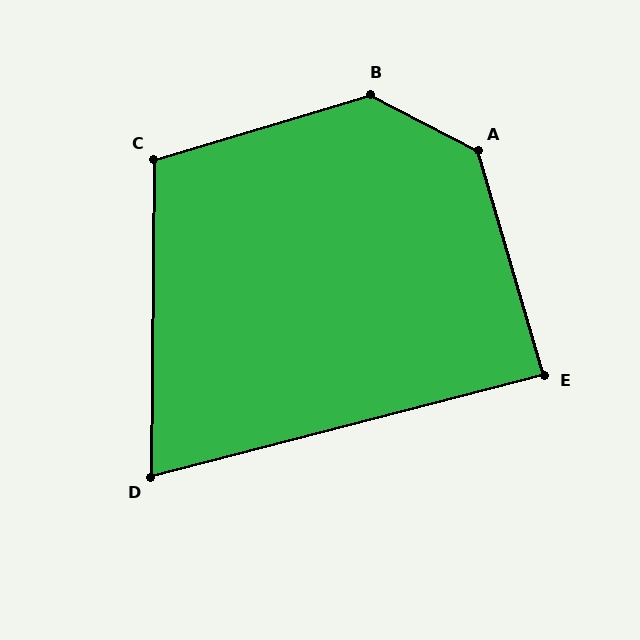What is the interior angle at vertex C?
Approximately 107 degrees (obtuse).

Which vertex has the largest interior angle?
B, at approximately 135 degrees.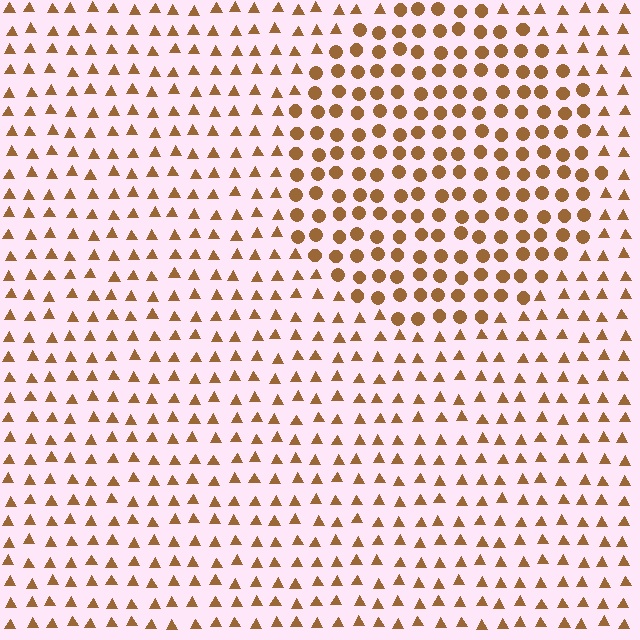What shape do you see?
I see a circle.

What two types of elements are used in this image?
The image uses circles inside the circle region and triangles outside it.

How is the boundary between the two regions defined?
The boundary is defined by a change in element shape: circles inside vs. triangles outside. All elements share the same color and spacing.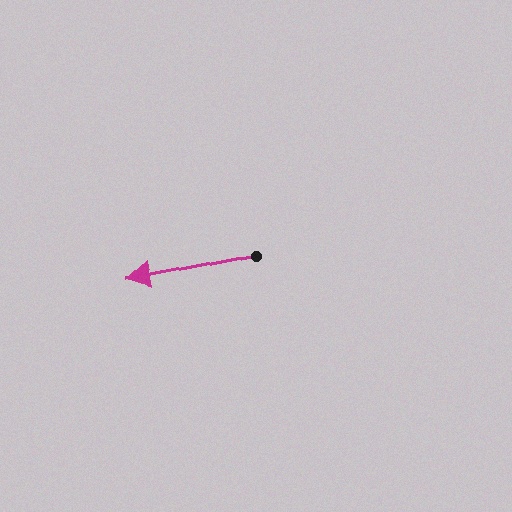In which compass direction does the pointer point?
West.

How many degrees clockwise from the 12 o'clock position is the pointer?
Approximately 258 degrees.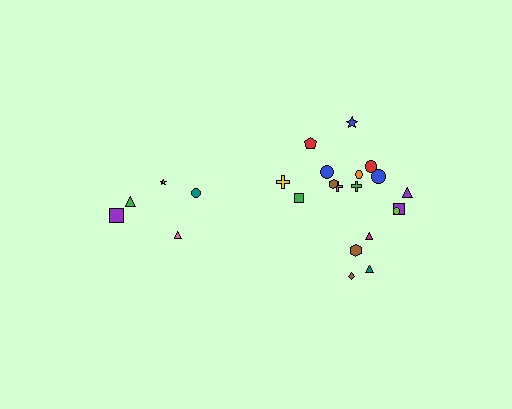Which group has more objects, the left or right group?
The right group.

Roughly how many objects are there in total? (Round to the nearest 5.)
Roughly 25 objects in total.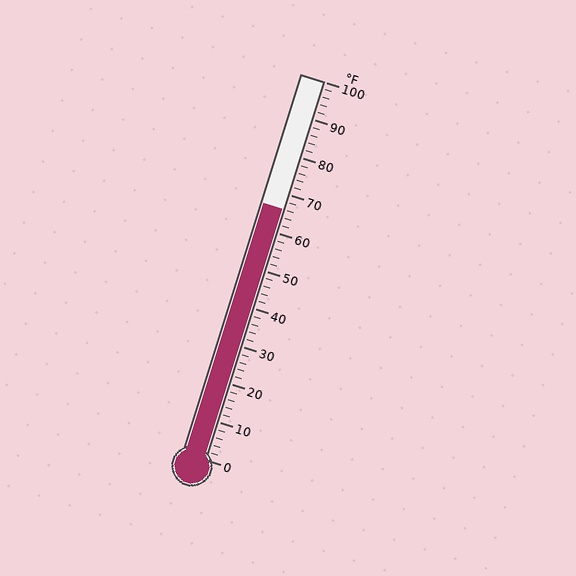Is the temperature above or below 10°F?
The temperature is above 10°F.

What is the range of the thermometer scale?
The thermometer scale ranges from 0°F to 100°F.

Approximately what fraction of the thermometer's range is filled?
The thermometer is filled to approximately 65% of its range.